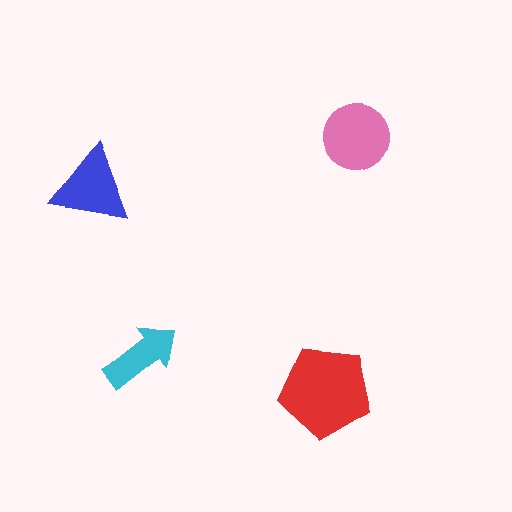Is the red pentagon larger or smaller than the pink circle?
Larger.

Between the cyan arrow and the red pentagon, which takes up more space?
The red pentagon.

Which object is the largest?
The red pentagon.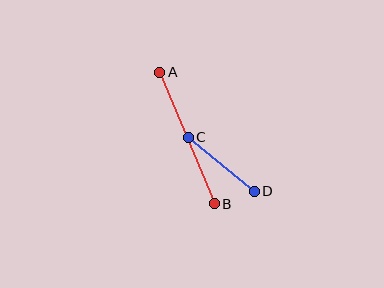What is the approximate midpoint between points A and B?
The midpoint is at approximately (187, 138) pixels.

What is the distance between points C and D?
The distance is approximately 85 pixels.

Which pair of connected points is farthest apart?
Points A and B are farthest apart.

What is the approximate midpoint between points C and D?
The midpoint is at approximately (221, 164) pixels.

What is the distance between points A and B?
The distance is approximately 142 pixels.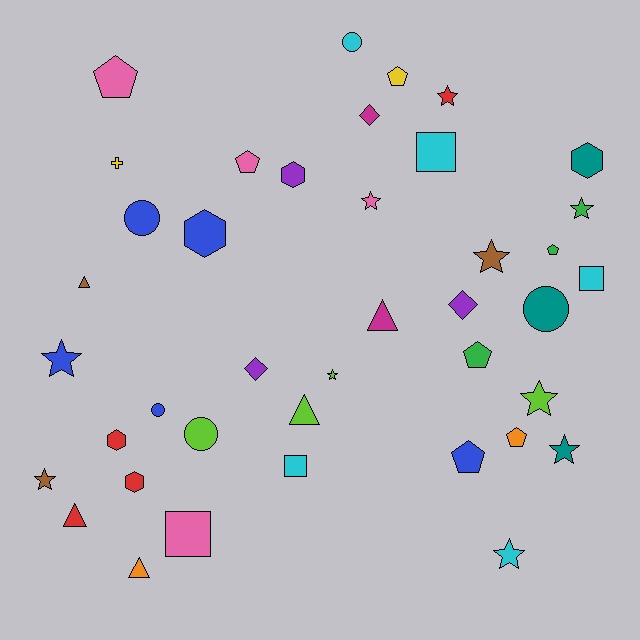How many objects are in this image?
There are 40 objects.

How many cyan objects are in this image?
There are 5 cyan objects.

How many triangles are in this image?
There are 5 triangles.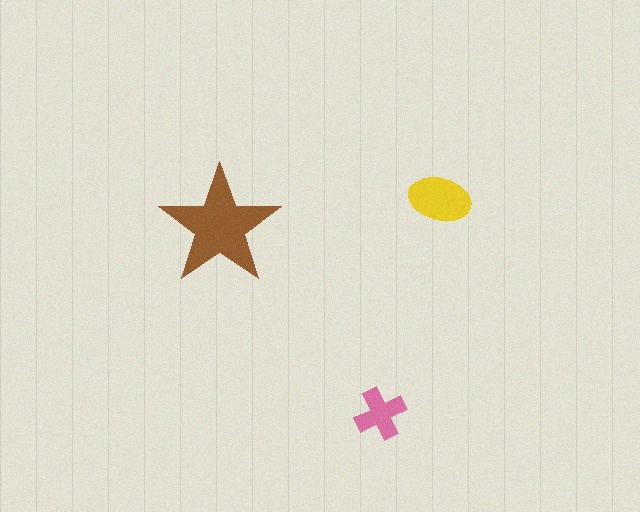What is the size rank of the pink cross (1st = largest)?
3rd.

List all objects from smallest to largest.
The pink cross, the yellow ellipse, the brown star.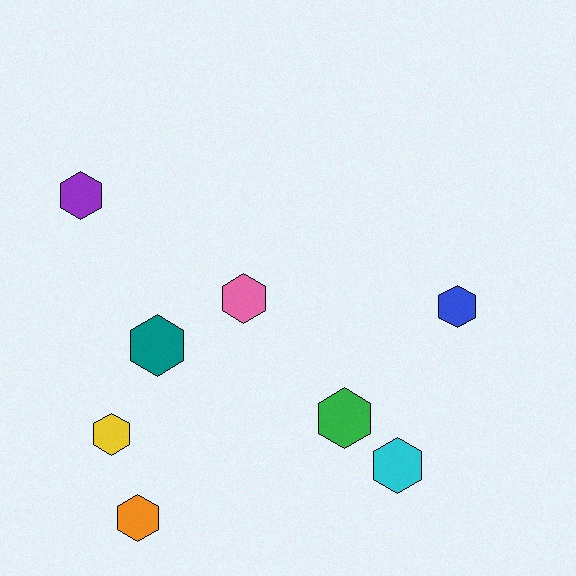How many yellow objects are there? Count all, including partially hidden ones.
There is 1 yellow object.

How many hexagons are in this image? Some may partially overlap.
There are 8 hexagons.